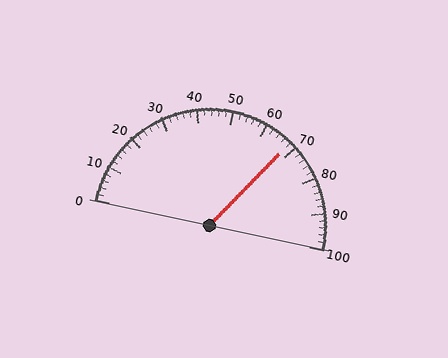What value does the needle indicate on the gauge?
The needle indicates approximately 68.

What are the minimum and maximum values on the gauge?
The gauge ranges from 0 to 100.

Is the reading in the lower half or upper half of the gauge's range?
The reading is in the upper half of the range (0 to 100).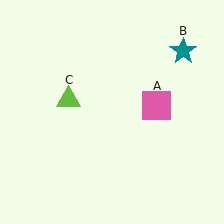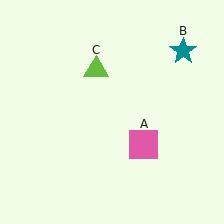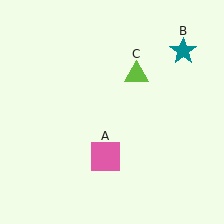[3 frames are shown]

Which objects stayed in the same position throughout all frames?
Teal star (object B) remained stationary.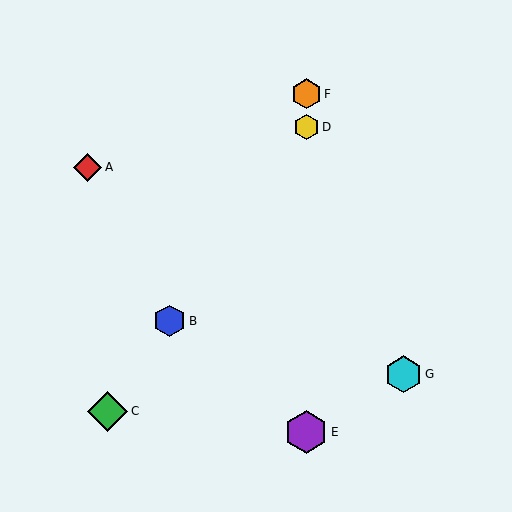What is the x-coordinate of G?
Object G is at x≈403.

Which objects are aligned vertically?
Objects D, E, F are aligned vertically.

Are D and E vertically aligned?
Yes, both are at x≈306.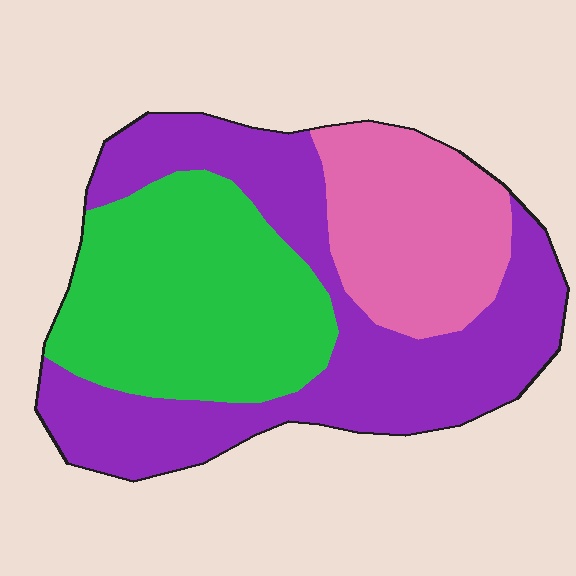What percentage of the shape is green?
Green takes up about one third (1/3) of the shape.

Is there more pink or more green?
Green.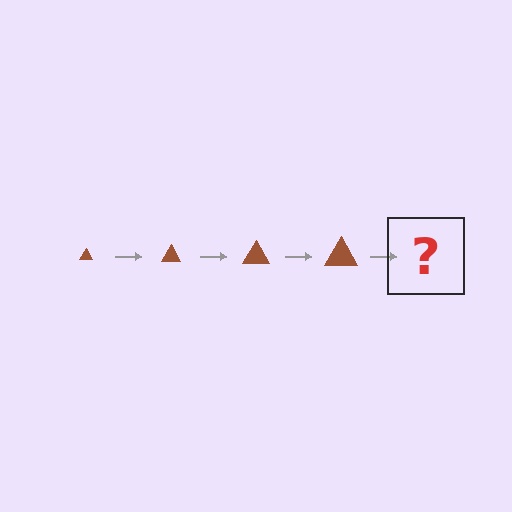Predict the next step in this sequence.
The next step is a brown triangle, larger than the previous one.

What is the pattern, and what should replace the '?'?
The pattern is that the triangle gets progressively larger each step. The '?' should be a brown triangle, larger than the previous one.